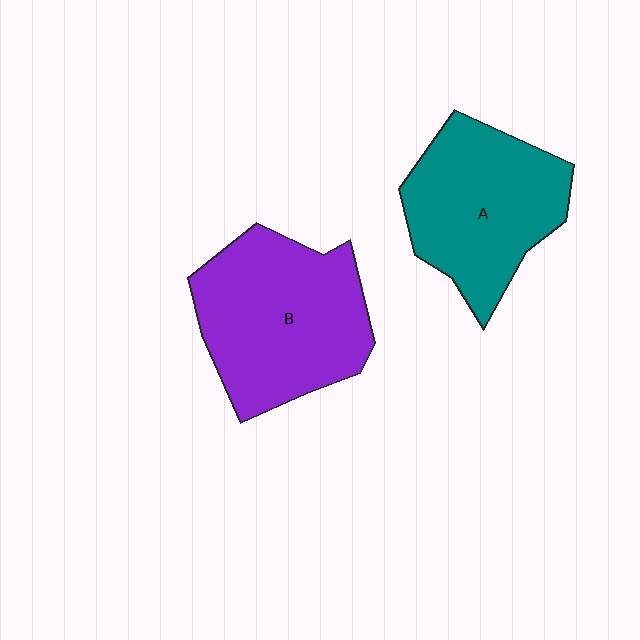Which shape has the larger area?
Shape B (purple).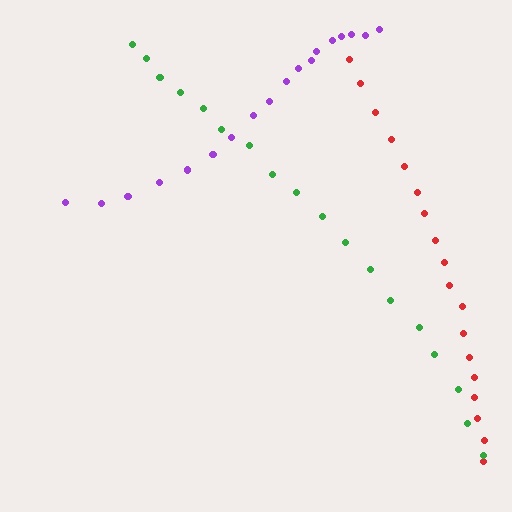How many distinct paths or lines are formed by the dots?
There are 3 distinct paths.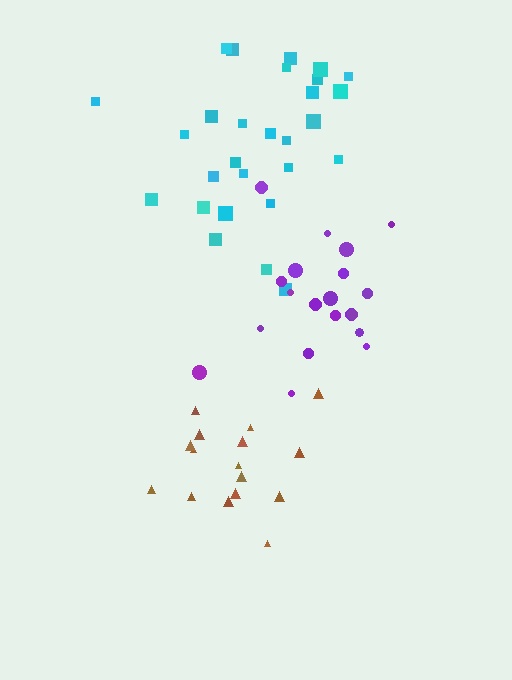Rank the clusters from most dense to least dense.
cyan, purple, brown.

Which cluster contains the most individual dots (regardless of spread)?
Cyan (28).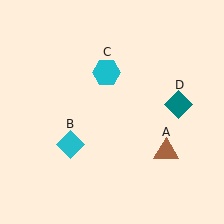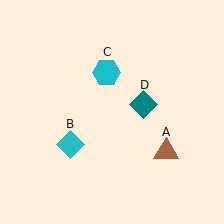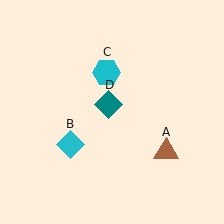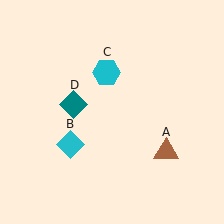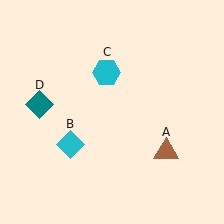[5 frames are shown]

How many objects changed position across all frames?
1 object changed position: teal diamond (object D).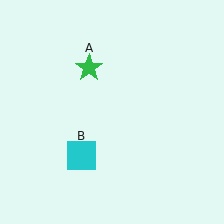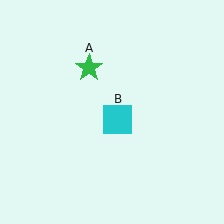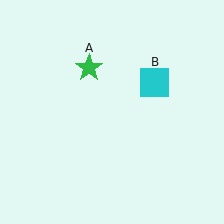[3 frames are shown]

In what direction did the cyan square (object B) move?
The cyan square (object B) moved up and to the right.